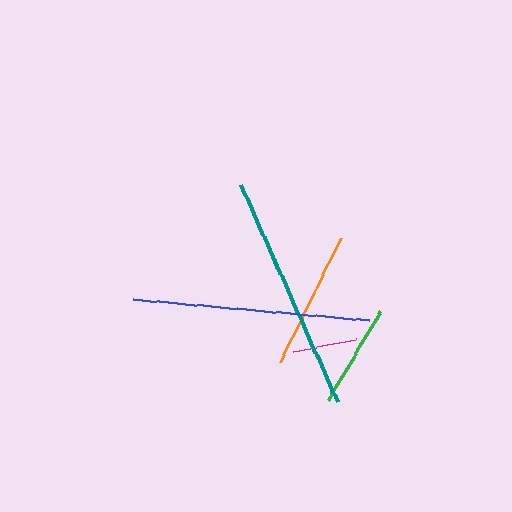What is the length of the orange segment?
The orange segment is approximately 138 pixels long.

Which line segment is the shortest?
The magenta line is the shortest at approximately 63 pixels.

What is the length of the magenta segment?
The magenta segment is approximately 63 pixels long.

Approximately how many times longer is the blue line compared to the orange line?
The blue line is approximately 1.7 times the length of the orange line.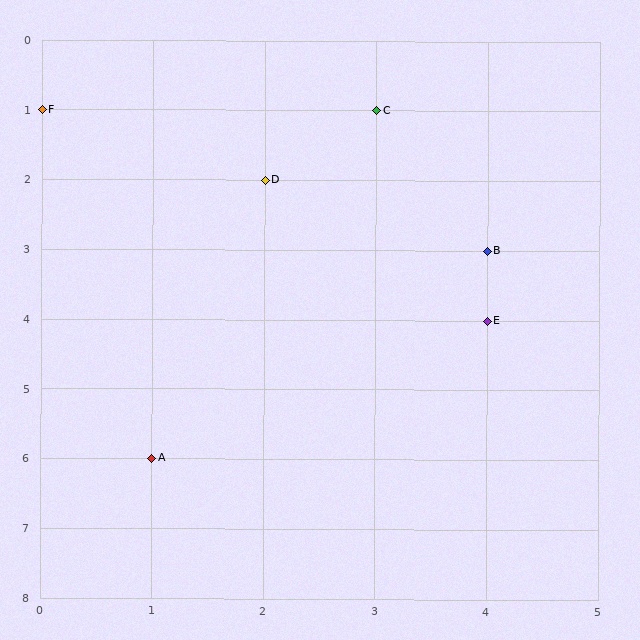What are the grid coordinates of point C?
Point C is at grid coordinates (3, 1).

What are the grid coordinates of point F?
Point F is at grid coordinates (0, 1).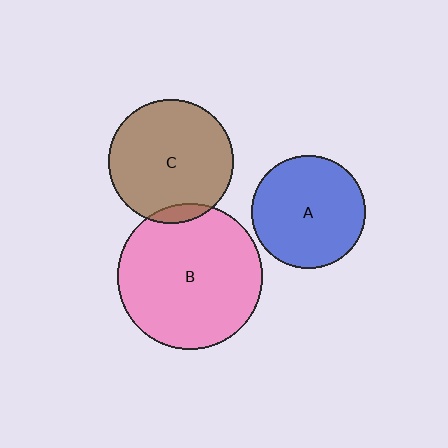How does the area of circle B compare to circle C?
Approximately 1.4 times.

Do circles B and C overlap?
Yes.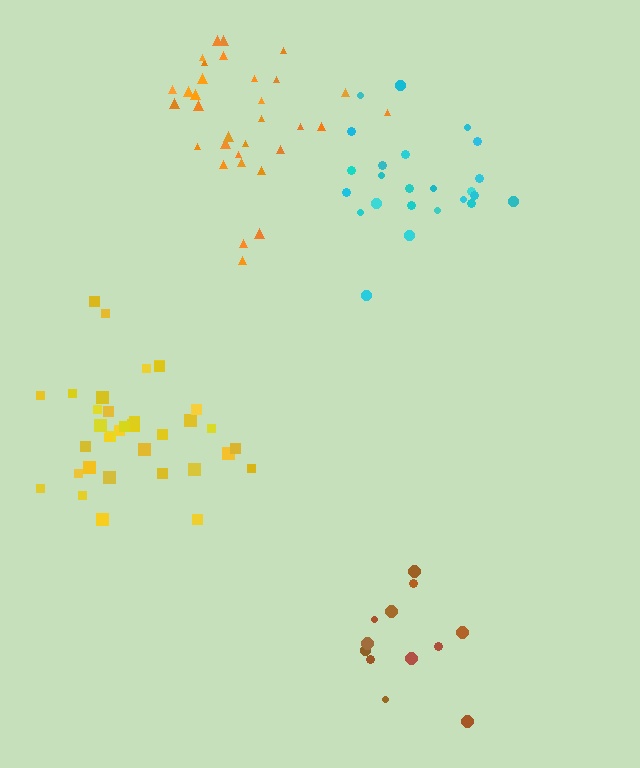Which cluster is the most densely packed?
Yellow.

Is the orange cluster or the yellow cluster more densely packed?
Yellow.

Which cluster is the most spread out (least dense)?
Brown.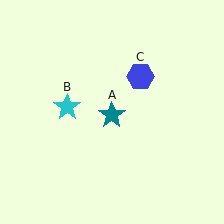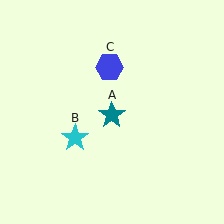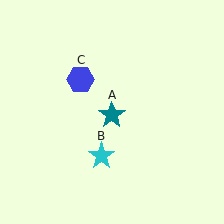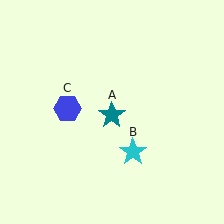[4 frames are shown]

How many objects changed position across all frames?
2 objects changed position: cyan star (object B), blue hexagon (object C).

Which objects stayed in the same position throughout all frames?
Teal star (object A) remained stationary.